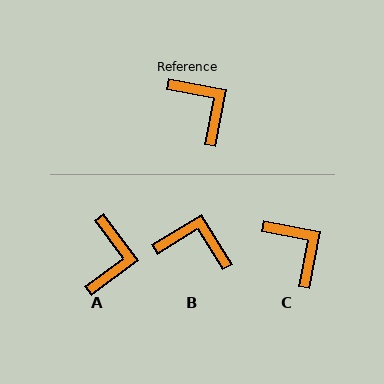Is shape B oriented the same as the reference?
No, it is off by about 42 degrees.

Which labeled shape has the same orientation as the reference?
C.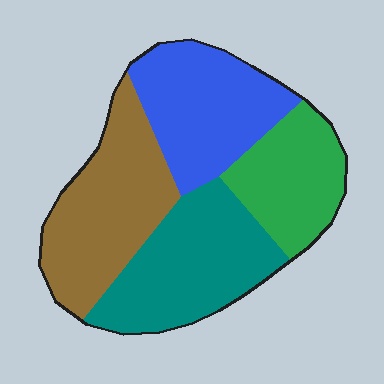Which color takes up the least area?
Green, at roughly 20%.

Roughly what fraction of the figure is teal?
Teal covers about 30% of the figure.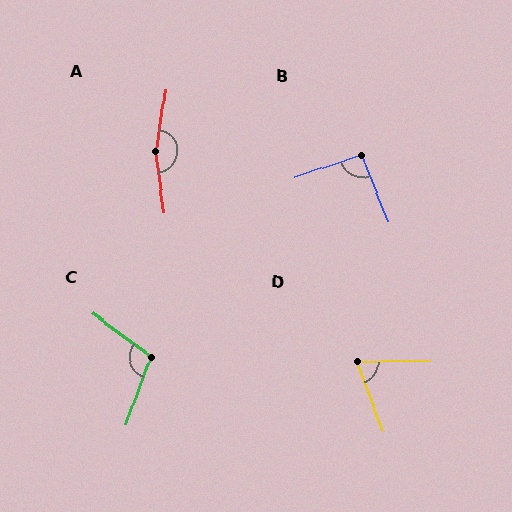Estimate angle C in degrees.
Approximately 106 degrees.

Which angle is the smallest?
D, at approximately 70 degrees.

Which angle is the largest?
A, at approximately 163 degrees.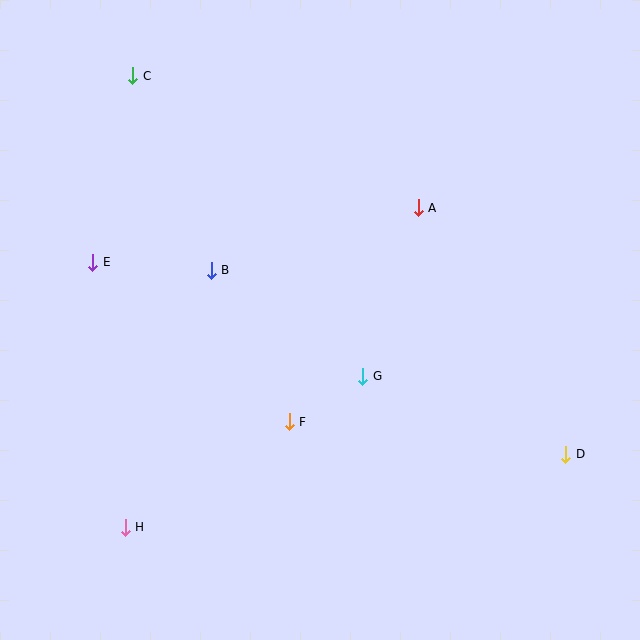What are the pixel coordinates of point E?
Point E is at (93, 262).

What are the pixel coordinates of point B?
Point B is at (211, 270).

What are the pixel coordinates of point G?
Point G is at (363, 376).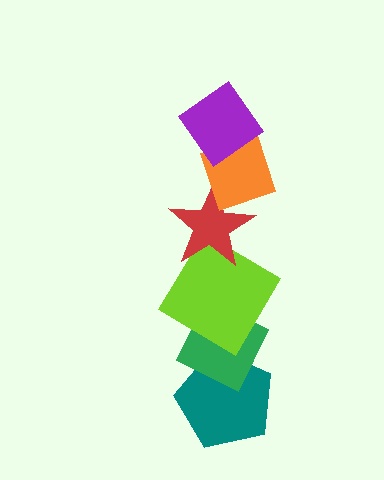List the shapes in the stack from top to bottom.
From top to bottom: the purple diamond, the orange diamond, the red star, the lime diamond, the green diamond, the teal pentagon.